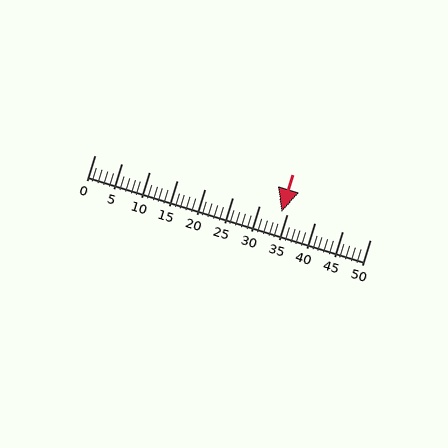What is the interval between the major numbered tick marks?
The major tick marks are spaced 5 units apart.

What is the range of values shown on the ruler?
The ruler shows values from 0 to 50.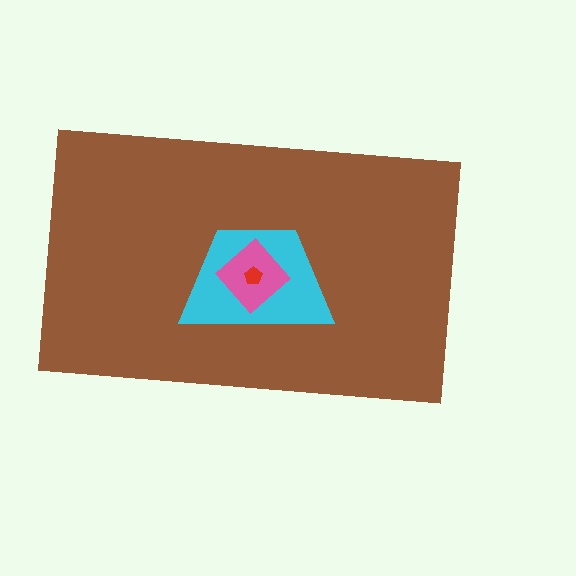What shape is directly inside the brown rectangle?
The cyan trapezoid.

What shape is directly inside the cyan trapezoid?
The pink diamond.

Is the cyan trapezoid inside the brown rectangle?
Yes.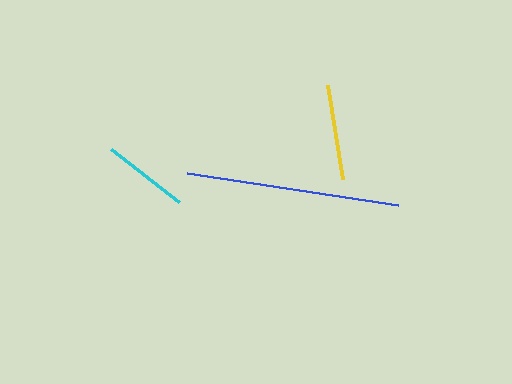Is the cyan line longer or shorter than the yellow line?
The yellow line is longer than the cyan line.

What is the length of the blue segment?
The blue segment is approximately 213 pixels long.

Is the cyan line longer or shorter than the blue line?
The blue line is longer than the cyan line.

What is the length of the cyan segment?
The cyan segment is approximately 86 pixels long.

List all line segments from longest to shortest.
From longest to shortest: blue, yellow, cyan.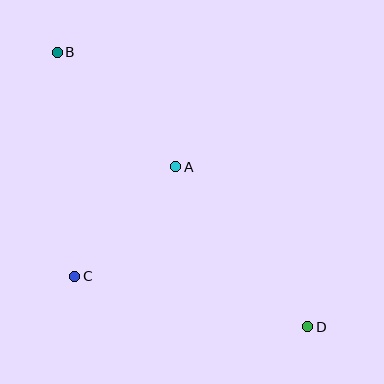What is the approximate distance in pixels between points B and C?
The distance between B and C is approximately 225 pixels.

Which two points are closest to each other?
Points A and C are closest to each other.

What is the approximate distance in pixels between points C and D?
The distance between C and D is approximately 238 pixels.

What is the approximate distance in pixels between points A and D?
The distance between A and D is approximately 207 pixels.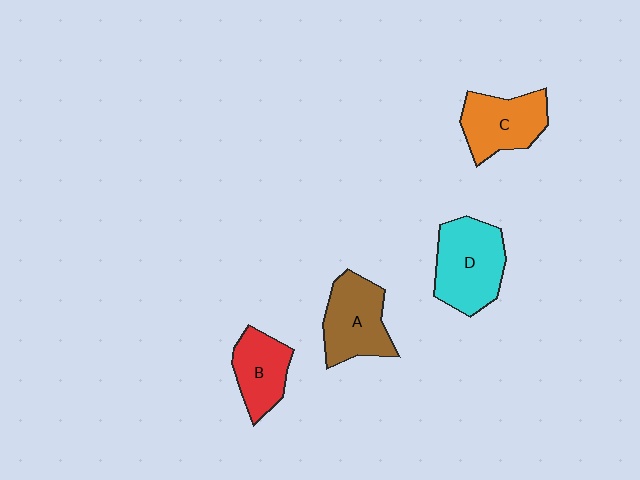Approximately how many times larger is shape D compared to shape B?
Approximately 1.5 times.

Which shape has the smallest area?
Shape B (red).